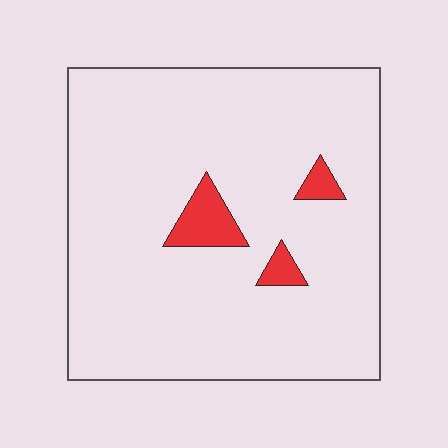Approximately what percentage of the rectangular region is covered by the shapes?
Approximately 5%.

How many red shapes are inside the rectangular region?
3.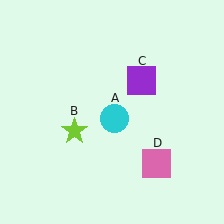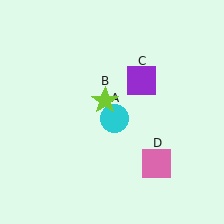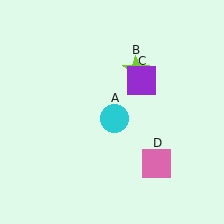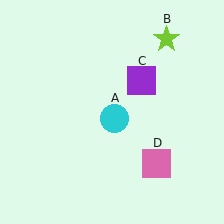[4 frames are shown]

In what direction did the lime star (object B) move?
The lime star (object B) moved up and to the right.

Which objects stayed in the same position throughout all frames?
Cyan circle (object A) and purple square (object C) and pink square (object D) remained stationary.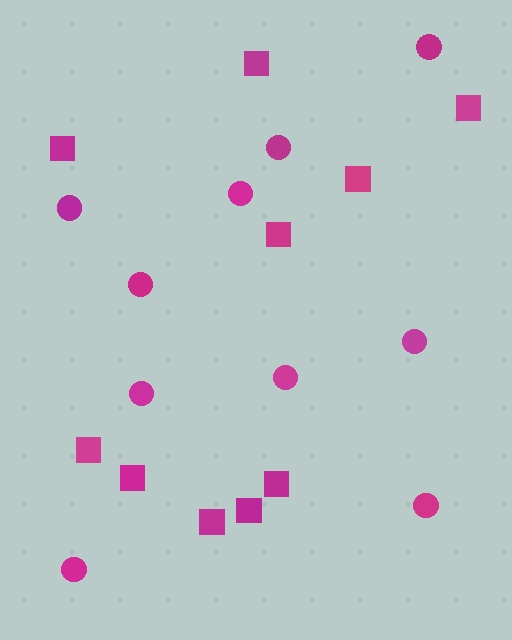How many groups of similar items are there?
There are 2 groups: one group of circles (10) and one group of squares (10).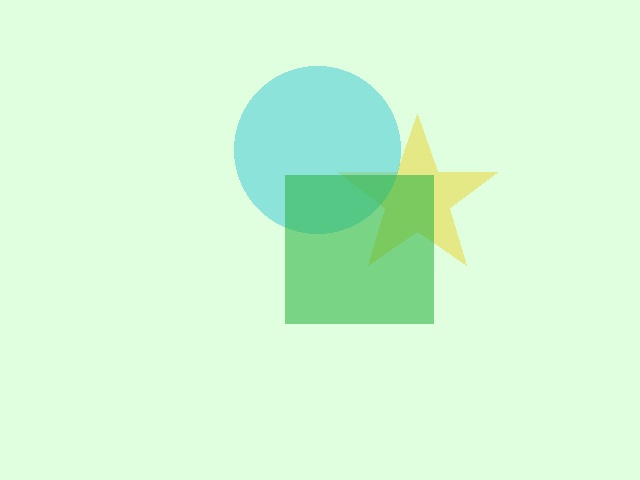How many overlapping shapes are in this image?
There are 3 overlapping shapes in the image.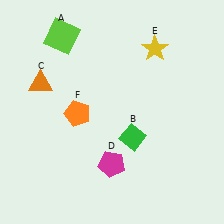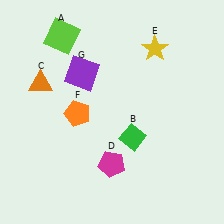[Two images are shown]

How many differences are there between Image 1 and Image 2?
There is 1 difference between the two images.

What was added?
A purple square (G) was added in Image 2.